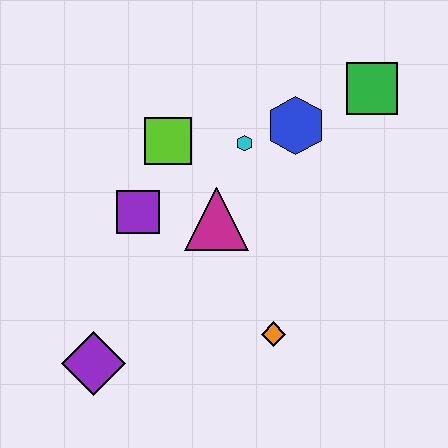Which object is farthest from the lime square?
The purple diamond is farthest from the lime square.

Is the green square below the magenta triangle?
No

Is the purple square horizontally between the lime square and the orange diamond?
No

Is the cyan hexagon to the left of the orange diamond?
Yes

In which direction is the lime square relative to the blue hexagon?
The lime square is to the left of the blue hexagon.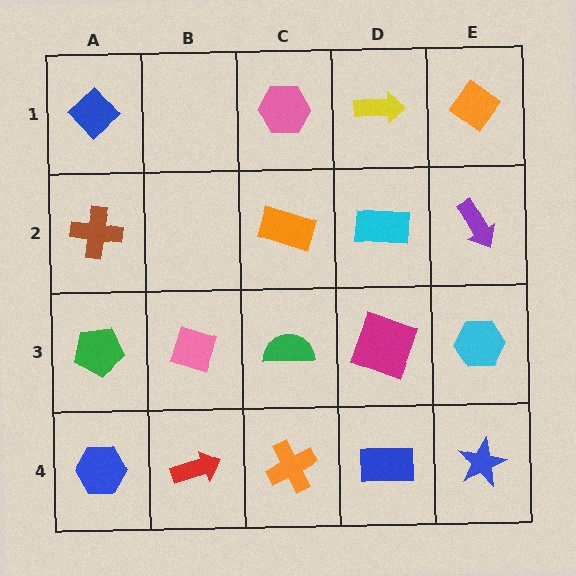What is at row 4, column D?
A blue rectangle.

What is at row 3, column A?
A green pentagon.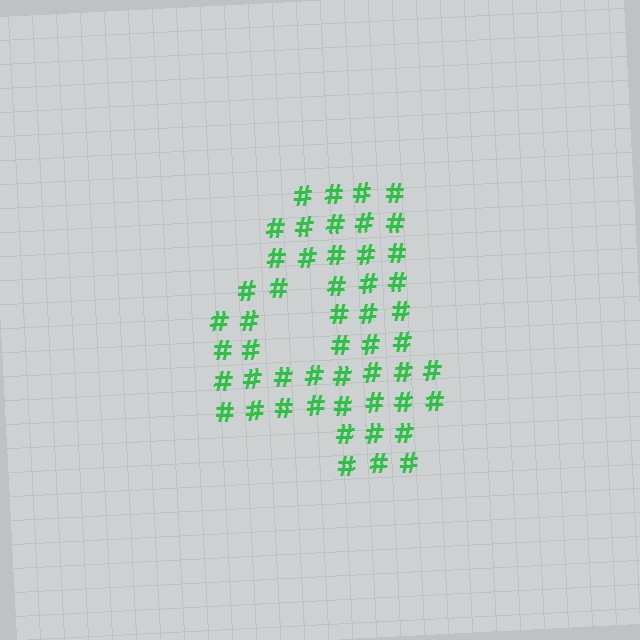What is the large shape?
The large shape is the digit 4.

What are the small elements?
The small elements are hash symbols.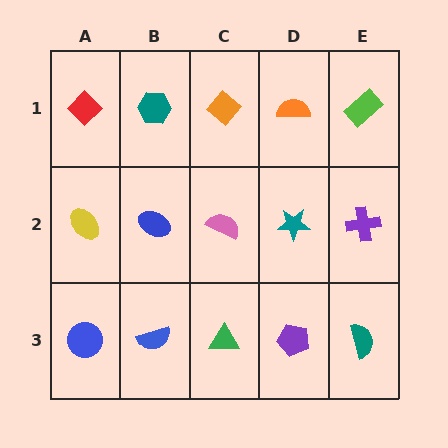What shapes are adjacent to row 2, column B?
A teal hexagon (row 1, column B), a blue semicircle (row 3, column B), a yellow ellipse (row 2, column A), a pink semicircle (row 2, column C).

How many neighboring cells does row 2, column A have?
3.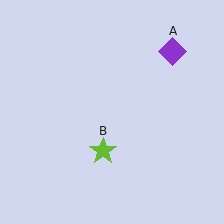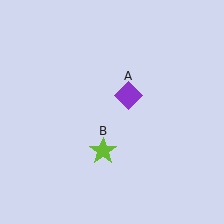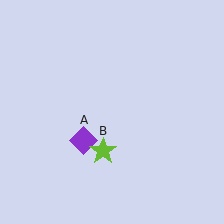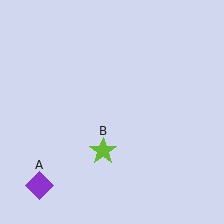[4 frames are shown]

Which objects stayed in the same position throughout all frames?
Lime star (object B) remained stationary.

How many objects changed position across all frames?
1 object changed position: purple diamond (object A).